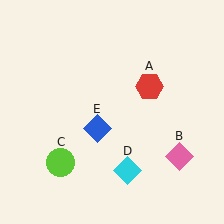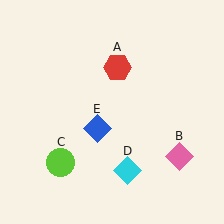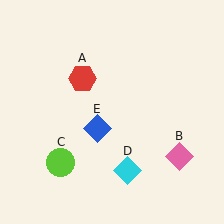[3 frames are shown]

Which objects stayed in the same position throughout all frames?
Pink diamond (object B) and lime circle (object C) and cyan diamond (object D) and blue diamond (object E) remained stationary.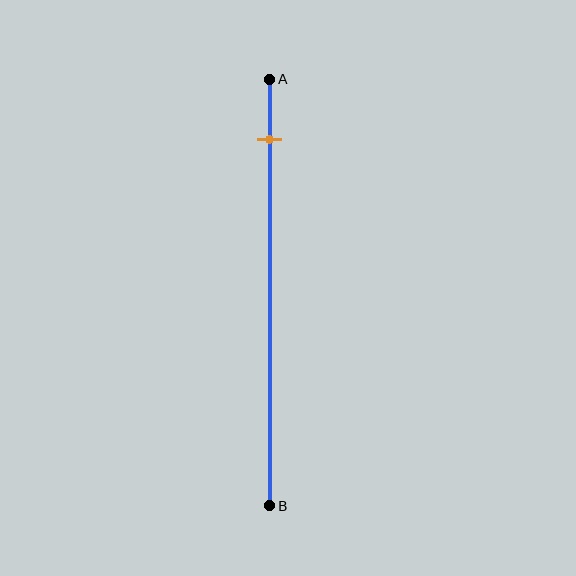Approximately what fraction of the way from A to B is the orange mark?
The orange mark is approximately 15% of the way from A to B.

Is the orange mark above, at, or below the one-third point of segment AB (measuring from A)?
The orange mark is above the one-third point of segment AB.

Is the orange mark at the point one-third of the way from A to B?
No, the mark is at about 15% from A, not at the 33% one-third point.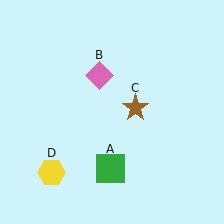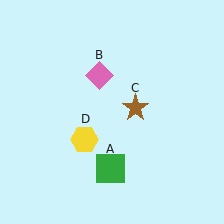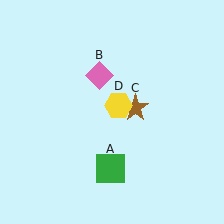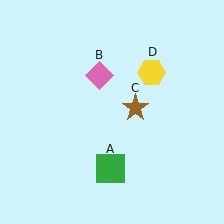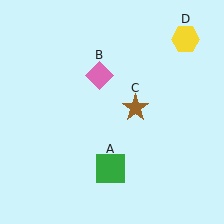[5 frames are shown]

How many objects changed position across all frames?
1 object changed position: yellow hexagon (object D).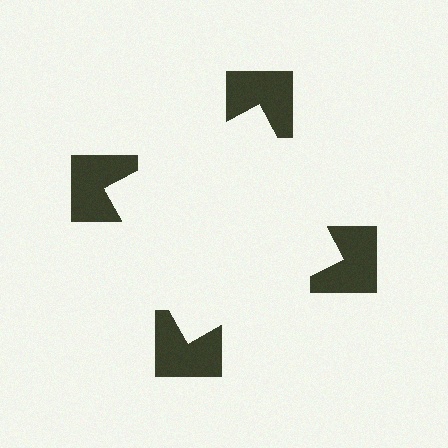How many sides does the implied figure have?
4 sides.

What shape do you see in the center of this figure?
An illusory square — its edges are inferred from the aligned wedge cuts in the notched squares, not physically drawn.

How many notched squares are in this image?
There are 4 — one at each vertex of the illusory square.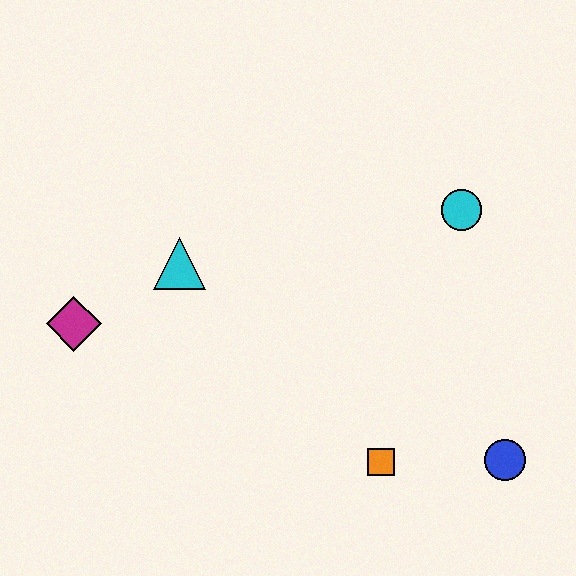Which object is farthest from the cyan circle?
The magenta diamond is farthest from the cyan circle.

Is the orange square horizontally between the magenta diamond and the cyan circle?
Yes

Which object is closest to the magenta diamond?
The cyan triangle is closest to the magenta diamond.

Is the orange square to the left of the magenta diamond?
No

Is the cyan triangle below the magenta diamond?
No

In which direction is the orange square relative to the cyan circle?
The orange square is below the cyan circle.